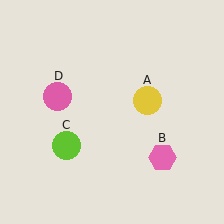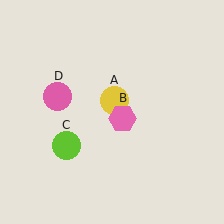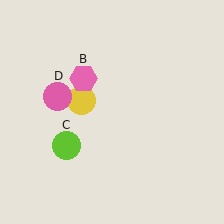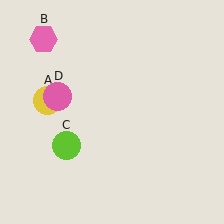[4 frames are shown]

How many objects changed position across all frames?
2 objects changed position: yellow circle (object A), pink hexagon (object B).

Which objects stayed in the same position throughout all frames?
Lime circle (object C) and pink circle (object D) remained stationary.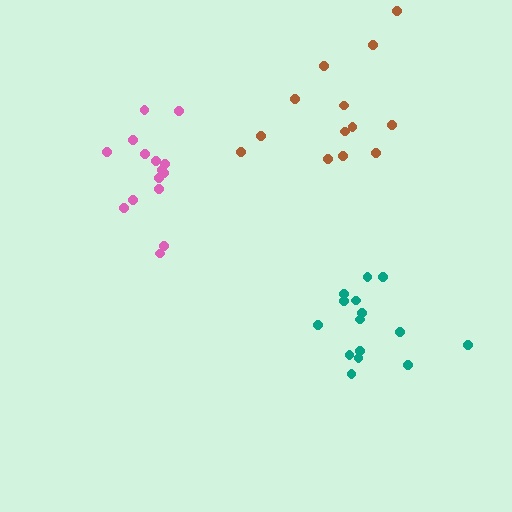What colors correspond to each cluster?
The clusters are colored: pink, teal, brown.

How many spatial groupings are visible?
There are 3 spatial groupings.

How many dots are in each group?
Group 1: 15 dots, Group 2: 15 dots, Group 3: 13 dots (43 total).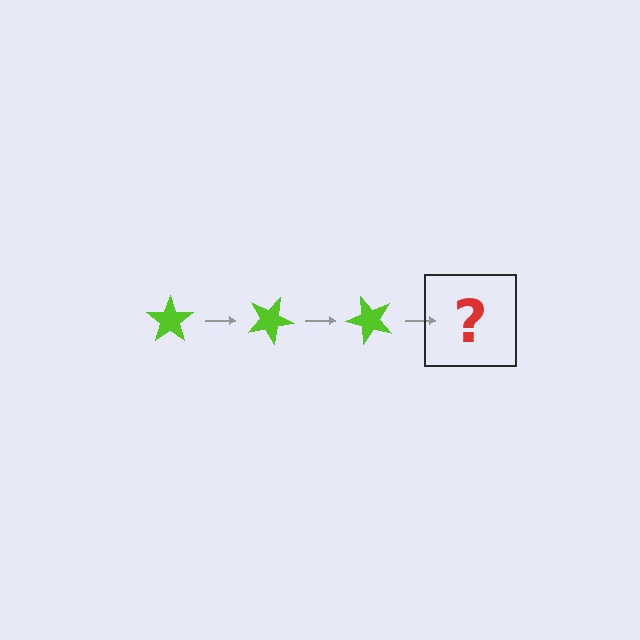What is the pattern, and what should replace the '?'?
The pattern is that the star rotates 25 degrees each step. The '?' should be a lime star rotated 75 degrees.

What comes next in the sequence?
The next element should be a lime star rotated 75 degrees.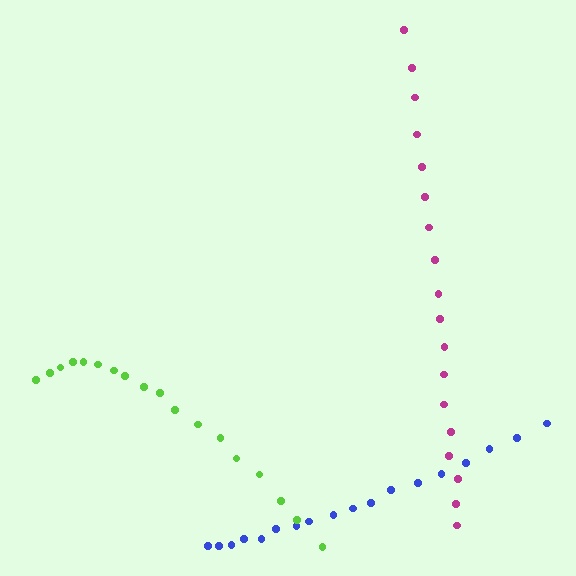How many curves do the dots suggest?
There are 3 distinct paths.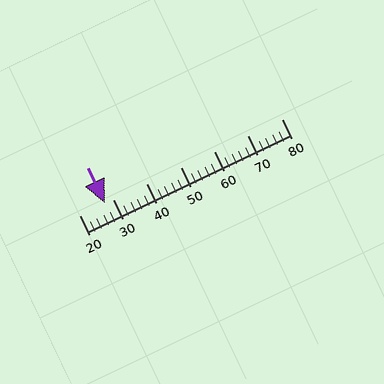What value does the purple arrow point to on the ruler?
The purple arrow points to approximately 28.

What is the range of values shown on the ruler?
The ruler shows values from 20 to 80.